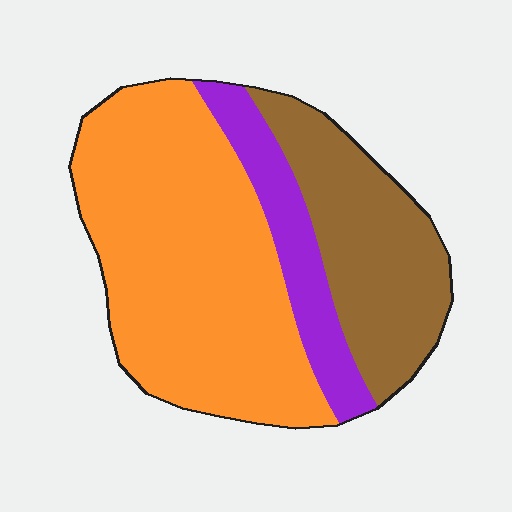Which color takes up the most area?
Orange, at roughly 55%.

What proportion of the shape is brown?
Brown covers around 30% of the shape.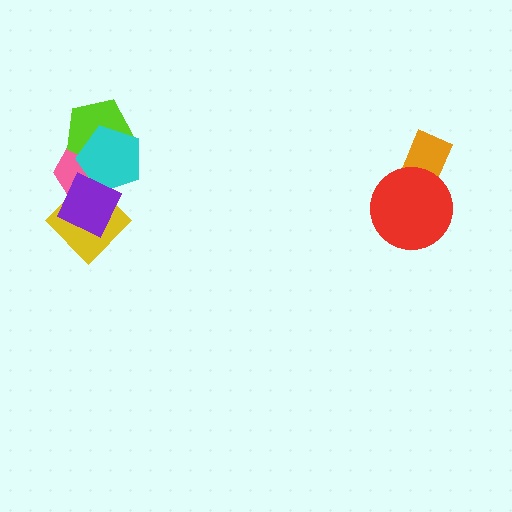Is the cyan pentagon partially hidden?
Yes, it is partially covered by another shape.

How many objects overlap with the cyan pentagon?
4 objects overlap with the cyan pentagon.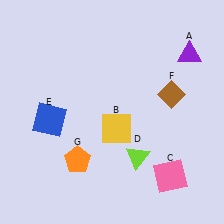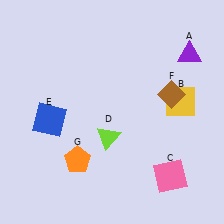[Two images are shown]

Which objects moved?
The objects that moved are: the yellow square (B), the lime triangle (D).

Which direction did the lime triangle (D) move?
The lime triangle (D) moved left.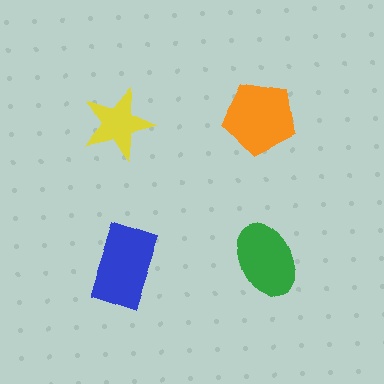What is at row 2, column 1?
A blue rectangle.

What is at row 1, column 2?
An orange pentagon.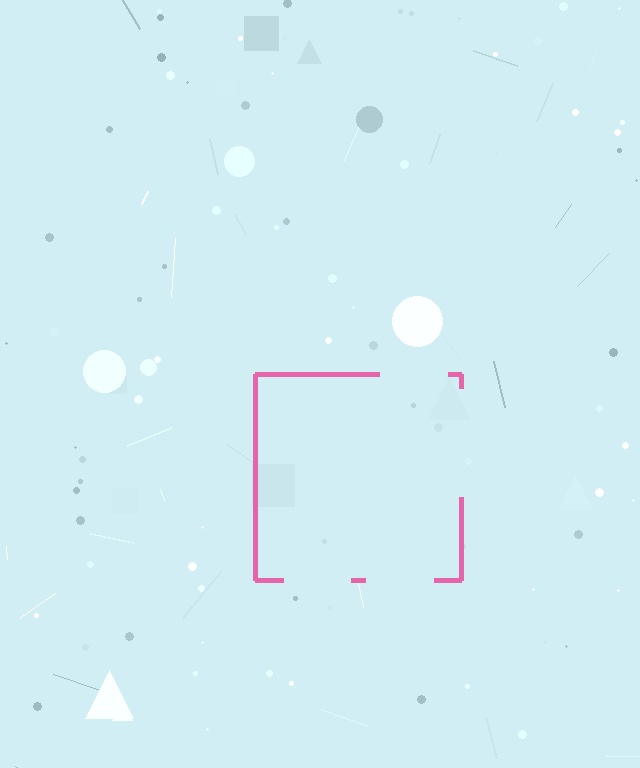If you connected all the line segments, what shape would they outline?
They would outline a square.